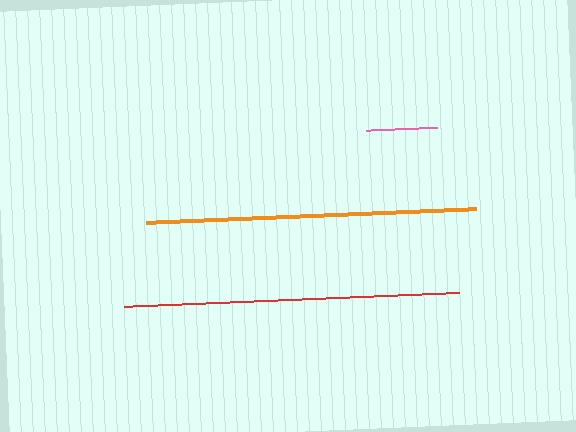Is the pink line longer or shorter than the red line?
The red line is longer than the pink line.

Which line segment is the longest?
The red line is the longest at approximately 336 pixels.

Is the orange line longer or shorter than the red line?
The red line is longer than the orange line.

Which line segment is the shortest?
The pink line is the shortest at approximately 72 pixels.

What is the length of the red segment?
The red segment is approximately 336 pixels long.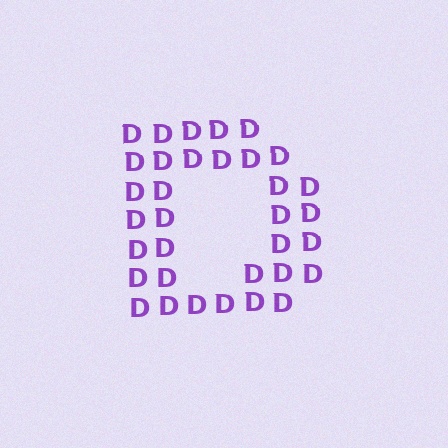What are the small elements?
The small elements are letter D's.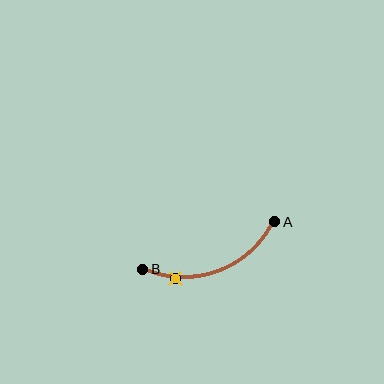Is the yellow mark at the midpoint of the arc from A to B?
No. The yellow mark lies on the arc but is closer to endpoint B. The arc midpoint would be at the point on the curve equidistant along the arc from both A and B.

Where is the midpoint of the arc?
The arc midpoint is the point on the curve farthest from the straight line joining A and B. It sits below that line.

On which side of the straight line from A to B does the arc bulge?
The arc bulges below the straight line connecting A and B.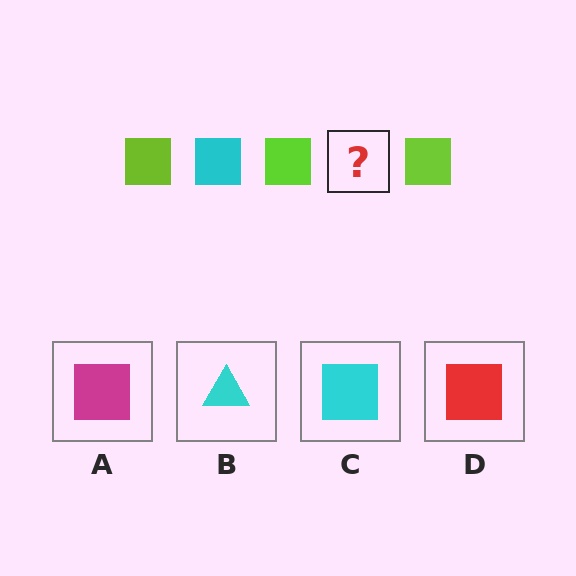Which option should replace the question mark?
Option C.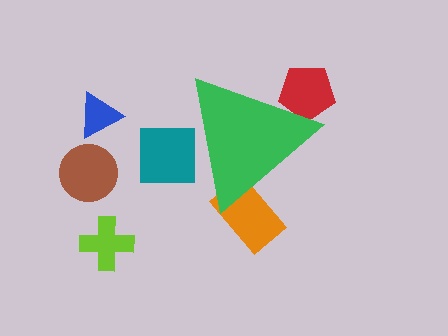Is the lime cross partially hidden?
No, the lime cross is fully visible.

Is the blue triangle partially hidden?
No, the blue triangle is fully visible.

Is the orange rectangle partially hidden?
Yes, the orange rectangle is partially hidden behind the green triangle.